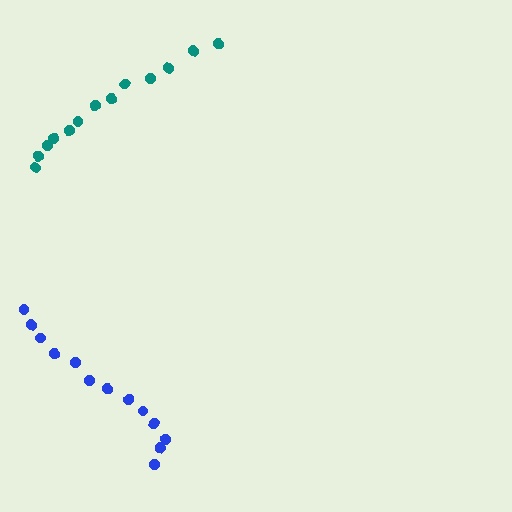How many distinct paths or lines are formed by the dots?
There are 2 distinct paths.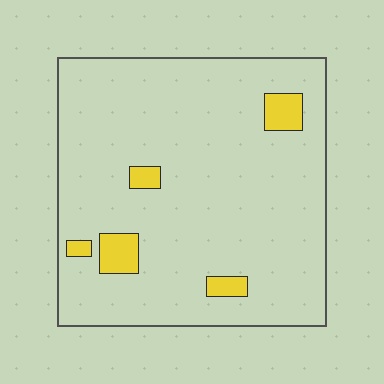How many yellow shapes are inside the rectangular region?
5.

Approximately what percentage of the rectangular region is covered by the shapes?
Approximately 5%.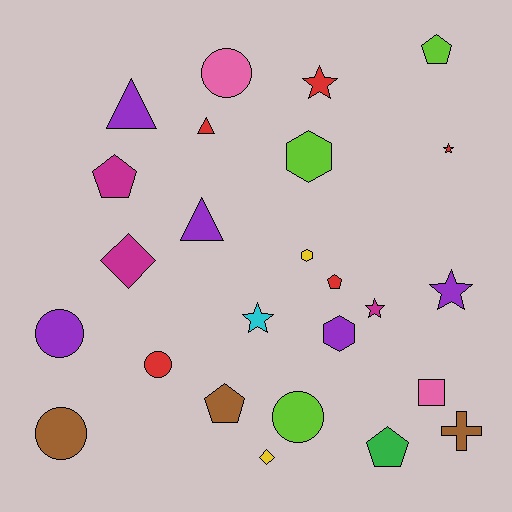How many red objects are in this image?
There are 5 red objects.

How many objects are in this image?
There are 25 objects.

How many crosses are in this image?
There is 1 cross.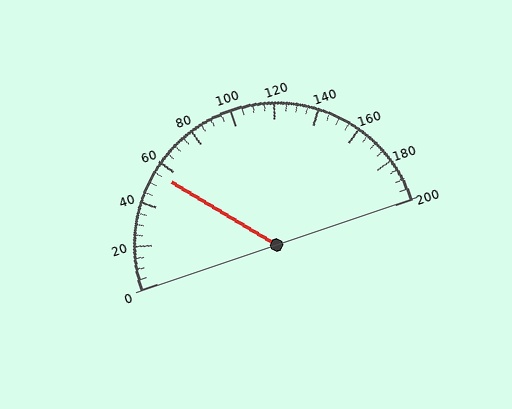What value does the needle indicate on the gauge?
The needle indicates approximately 55.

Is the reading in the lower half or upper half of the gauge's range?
The reading is in the lower half of the range (0 to 200).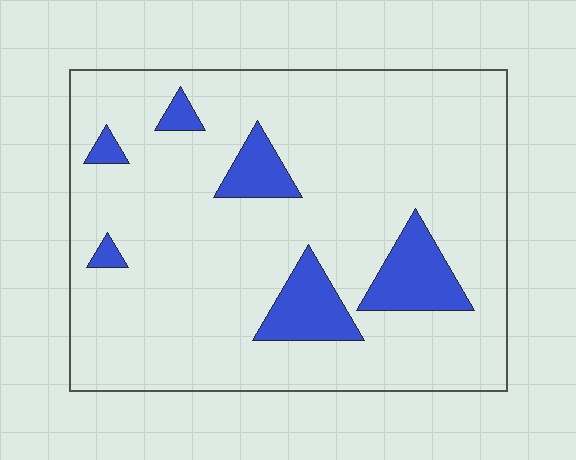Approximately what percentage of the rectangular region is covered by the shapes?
Approximately 15%.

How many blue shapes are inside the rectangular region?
6.